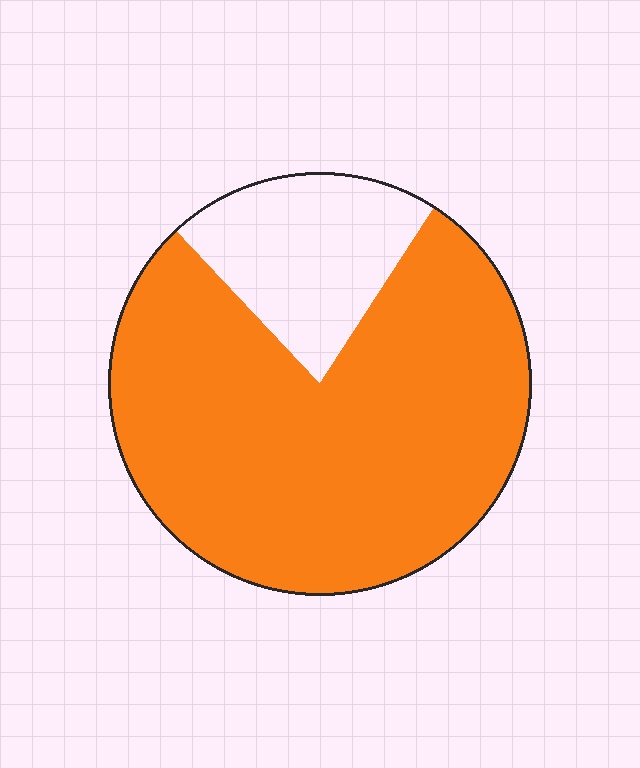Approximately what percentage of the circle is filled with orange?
Approximately 80%.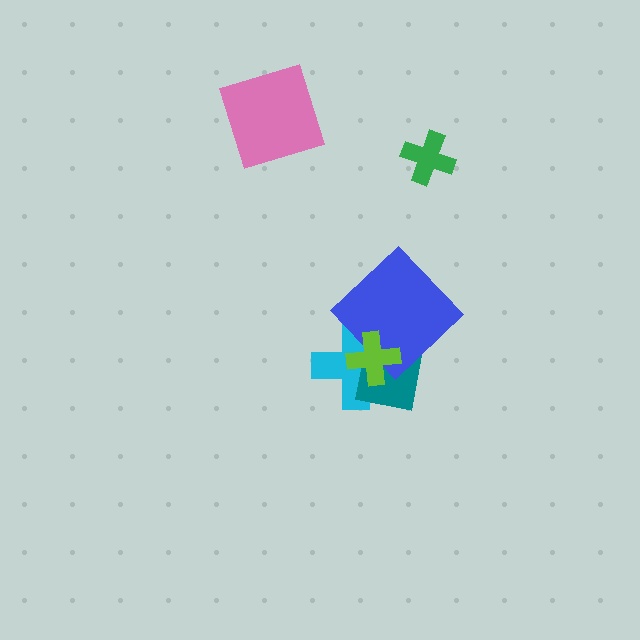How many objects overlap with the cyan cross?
3 objects overlap with the cyan cross.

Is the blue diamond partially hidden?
Yes, it is partially covered by another shape.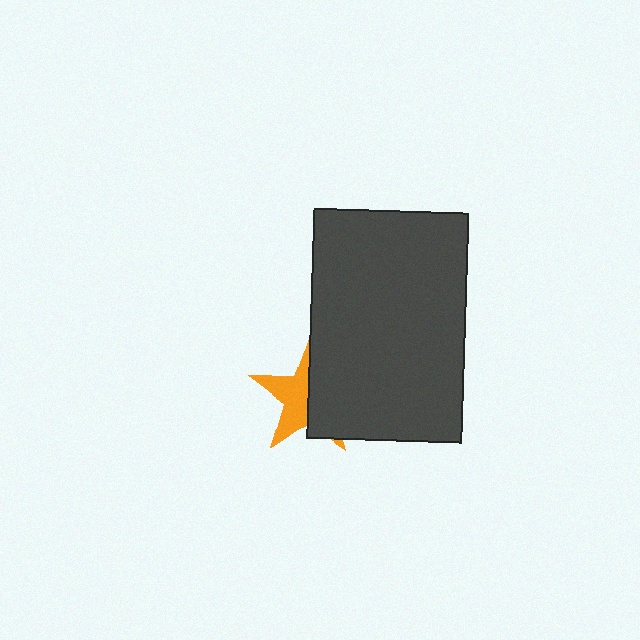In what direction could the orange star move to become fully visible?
The orange star could move left. That would shift it out from behind the dark gray rectangle entirely.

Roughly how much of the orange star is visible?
About half of it is visible (roughly 47%).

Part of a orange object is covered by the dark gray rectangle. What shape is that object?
It is a star.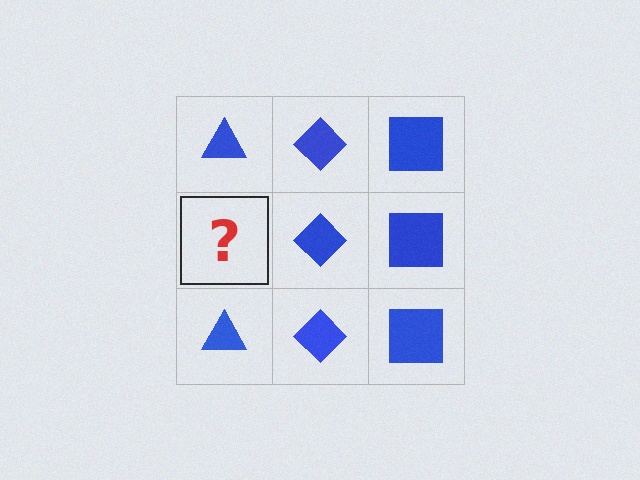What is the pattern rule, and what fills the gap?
The rule is that each column has a consistent shape. The gap should be filled with a blue triangle.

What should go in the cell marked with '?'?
The missing cell should contain a blue triangle.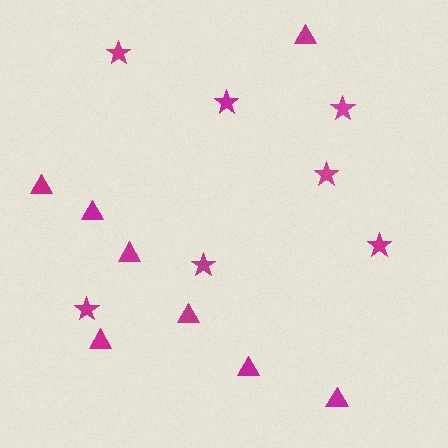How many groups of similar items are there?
There are 2 groups: one group of stars (7) and one group of triangles (8).